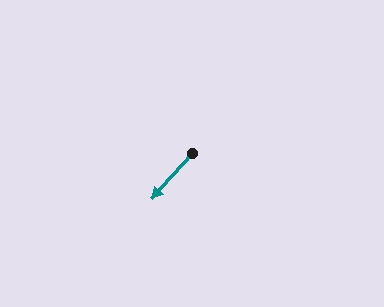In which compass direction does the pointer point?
Southwest.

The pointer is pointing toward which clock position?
Roughly 7 o'clock.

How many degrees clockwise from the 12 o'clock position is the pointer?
Approximately 222 degrees.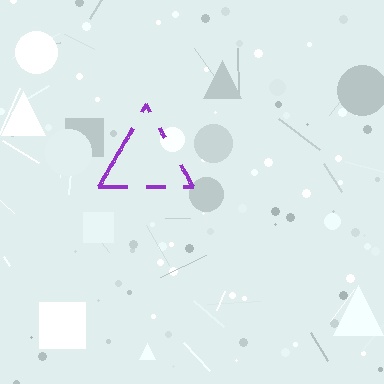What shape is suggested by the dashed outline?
The dashed outline suggests a triangle.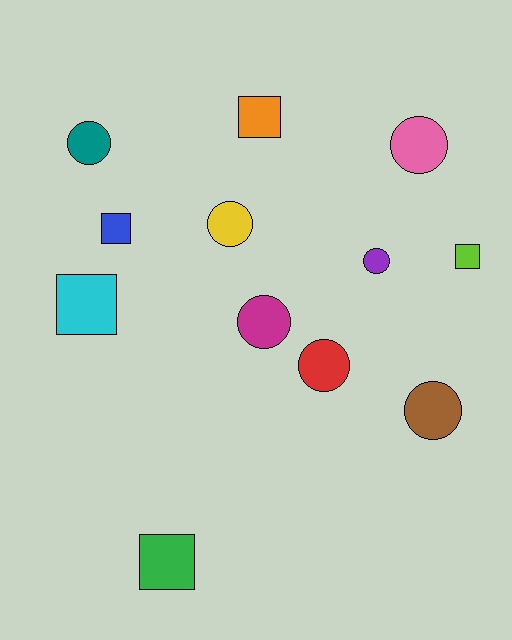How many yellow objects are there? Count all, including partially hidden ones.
There is 1 yellow object.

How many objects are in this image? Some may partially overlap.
There are 12 objects.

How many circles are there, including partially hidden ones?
There are 7 circles.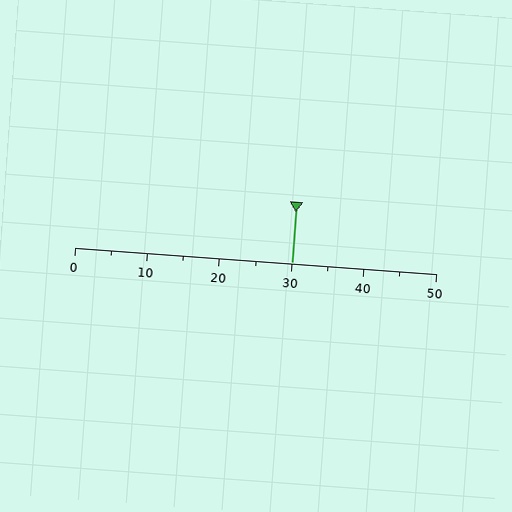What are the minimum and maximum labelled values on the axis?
The axis runs from 0 to 50.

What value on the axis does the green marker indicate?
The marker indicates approximately 30.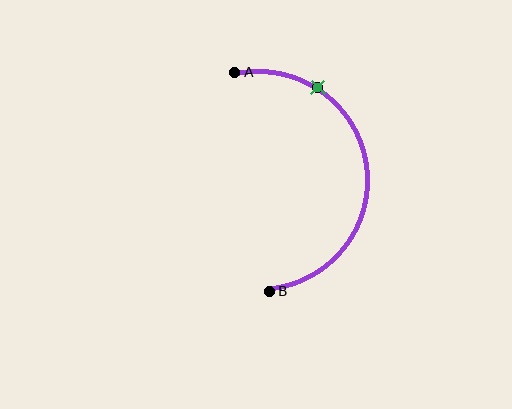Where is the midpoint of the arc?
The arc midpoint is the point on the curve farthest from the straight line joining A and B. It sits to the right of that line.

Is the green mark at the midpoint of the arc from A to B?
No. The green mark lies on the arc but is closer to endpoint A. The arc midpoint would be at the point on the curve equidistant along the arc from both A and B.